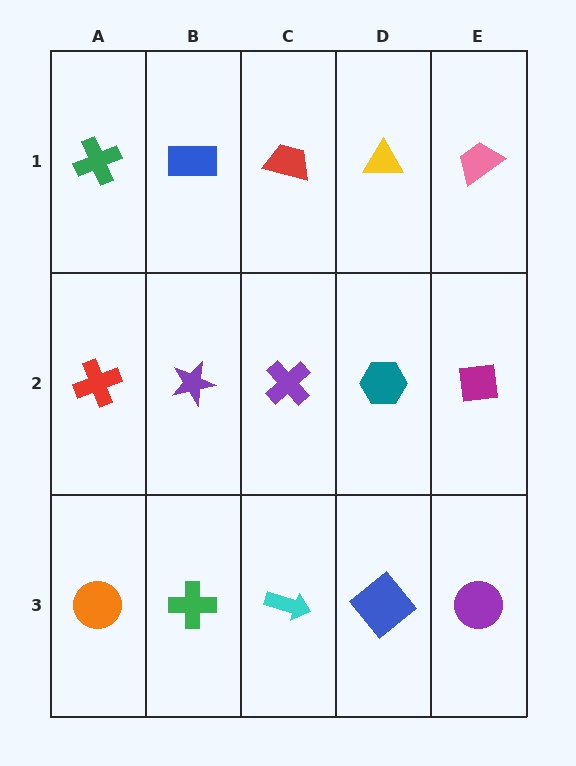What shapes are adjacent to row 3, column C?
A purple cross (row 2, column C), a green cross (row 3, column B), a blue diamond (row 3, column D).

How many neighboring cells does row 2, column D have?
4.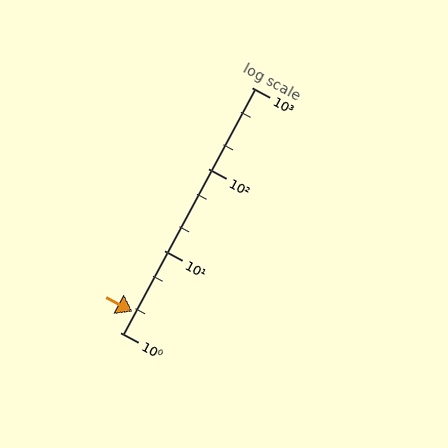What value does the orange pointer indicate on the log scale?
The pointer indicates approximately 1.8.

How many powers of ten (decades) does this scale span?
The scale spans 3 decades, from 1 to 1000.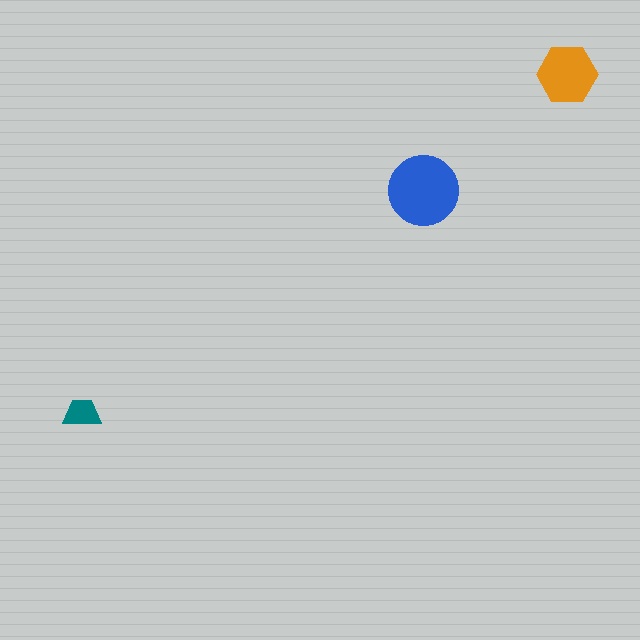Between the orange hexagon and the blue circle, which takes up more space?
The blue circle.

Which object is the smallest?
The teal trapezoid.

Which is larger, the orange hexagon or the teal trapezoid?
The orange hexagon.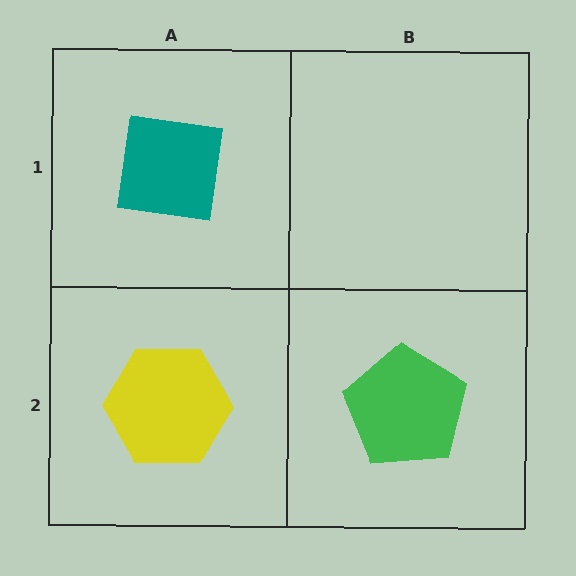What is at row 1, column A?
A teal square.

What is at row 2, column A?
A yellow hexagon.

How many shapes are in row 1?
1 shape.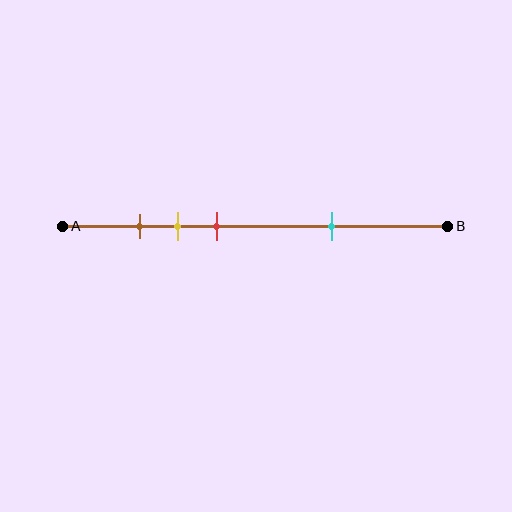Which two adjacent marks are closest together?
The brown and yellow marks are the closest adjacent pair.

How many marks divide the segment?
There are 4 marks dividing the segment.